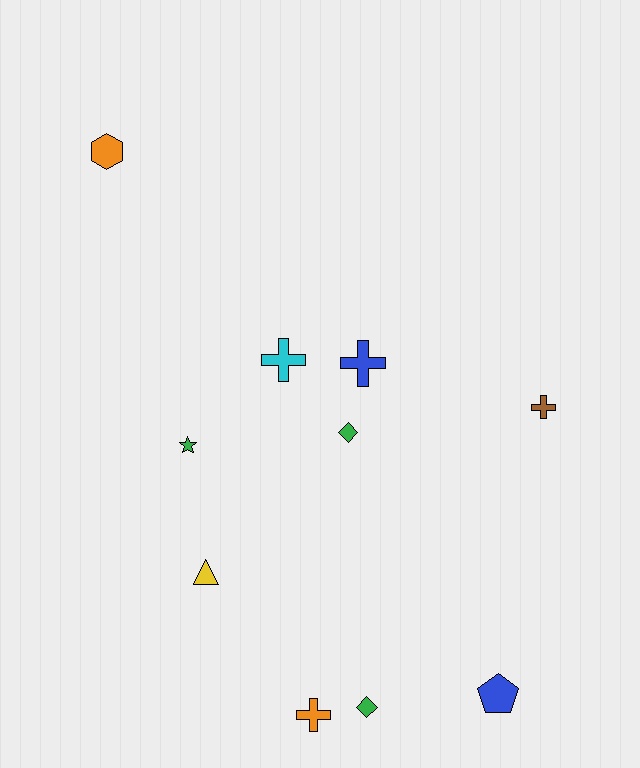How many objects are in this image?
There are 10 objects.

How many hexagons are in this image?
There is 1 hexagon.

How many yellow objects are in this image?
There is 1 yellow object.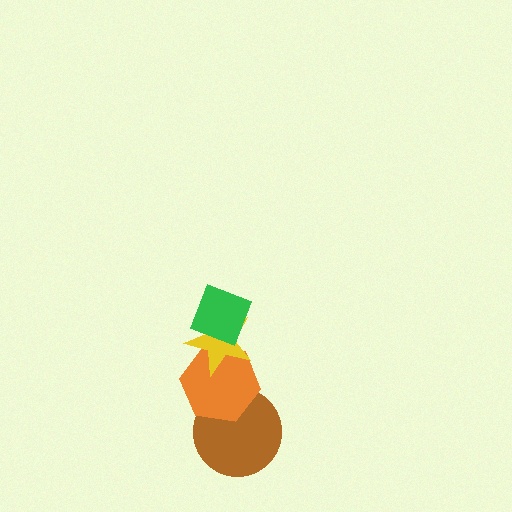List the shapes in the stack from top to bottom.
From top to bottom: the green diamond, the yellow star, the orange hexagon, the brown circle.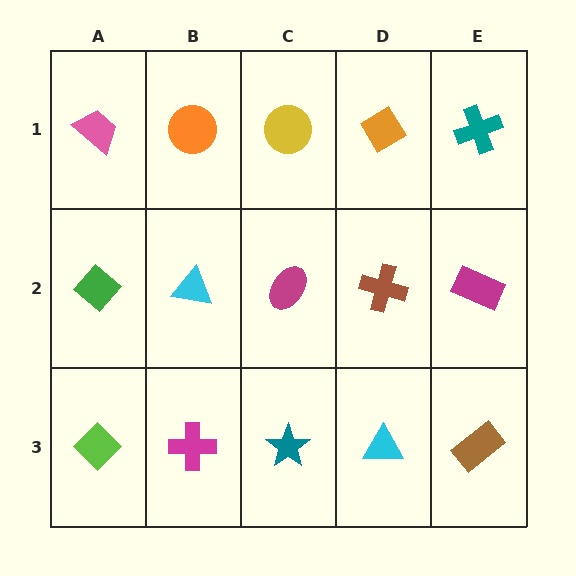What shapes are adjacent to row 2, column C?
A yellow circle (row 1, column C), a teal star (row 3, column C), a cyan triangle (row 2, column B), a brown cross (row 2, column D).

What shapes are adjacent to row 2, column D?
An orange diamond (row 1, column D), a cyan triangle (row 3, column D), a magenta ellipse (row 2, column C), a magenta rectangle (row 2, column E).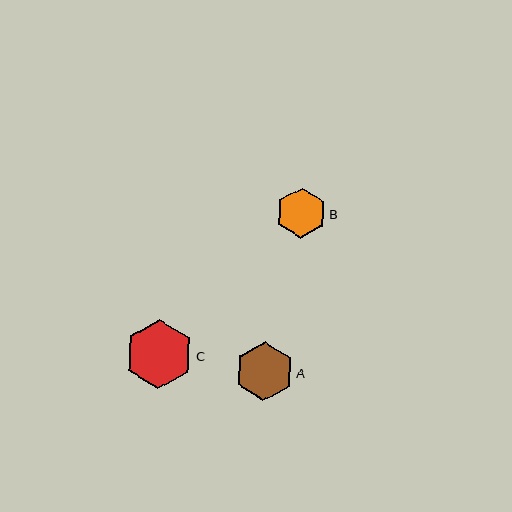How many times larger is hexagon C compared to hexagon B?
Hexagon C is approximately 1.4 times the size of hexagon B.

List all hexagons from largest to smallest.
From largest to smallest: C, A, B.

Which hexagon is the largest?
Hexagon C is the largest with a size of approximately 68 pixels.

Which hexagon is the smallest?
Hexagon B is the smallest with a size of approximately 50 pixels.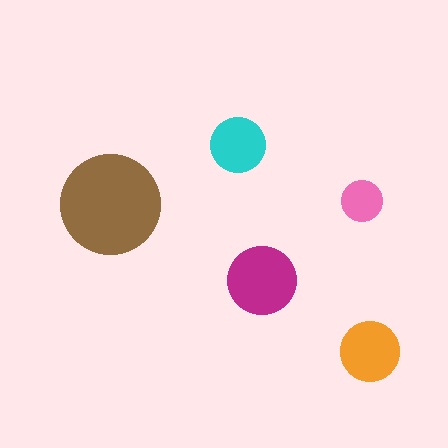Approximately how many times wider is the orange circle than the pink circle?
About 1.5 times wider.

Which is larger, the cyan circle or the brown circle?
The brown one.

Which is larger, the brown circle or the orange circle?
The brown one.